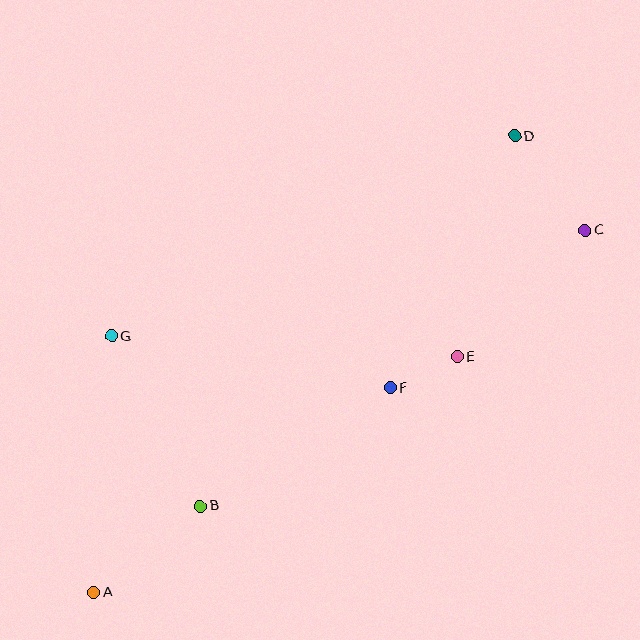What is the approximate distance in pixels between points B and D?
The distance between B and D is approximately 486 pixels.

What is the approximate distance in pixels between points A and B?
The distance between A and B is approximately 137 pixels.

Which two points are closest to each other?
Points E and F are closest to each other.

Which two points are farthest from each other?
Points A and D are farthest from each other.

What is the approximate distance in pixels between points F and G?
The distance between F and G is approximately 283 pixels.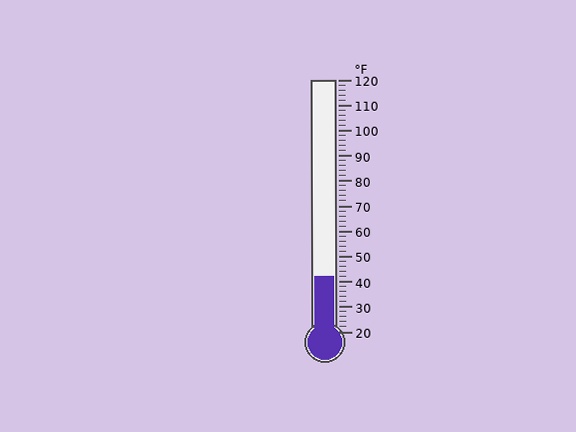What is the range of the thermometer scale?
The thermometer scale ranges from 20°F to 120°F.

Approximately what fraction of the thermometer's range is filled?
The thermometer is filled to approximately 20% of its range.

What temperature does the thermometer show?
The thermometer shows approximately 42°F.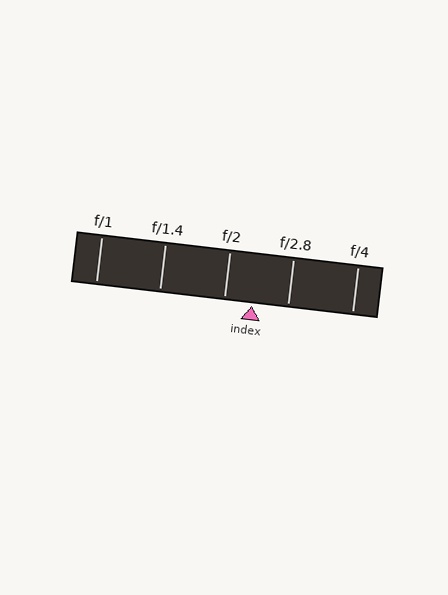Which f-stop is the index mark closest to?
The index mark is closest to f/2.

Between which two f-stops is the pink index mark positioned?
The index mark is between f/2 and f/2.8.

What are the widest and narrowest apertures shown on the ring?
The widest aperture shown is f/1 and the narrowest is f/4.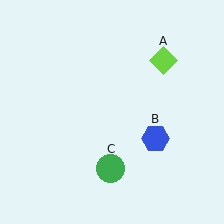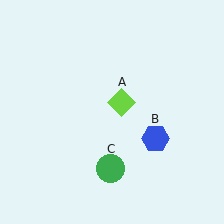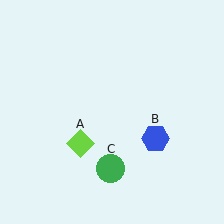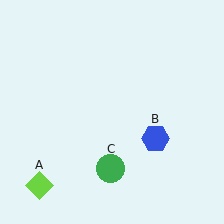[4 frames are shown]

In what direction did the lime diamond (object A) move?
The lime diamond (object A) moved down and to the left.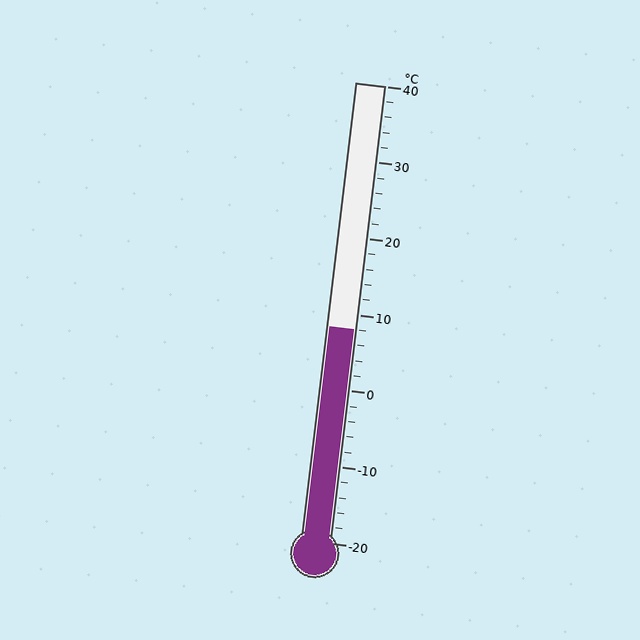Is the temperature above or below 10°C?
The temperature is below 10°C.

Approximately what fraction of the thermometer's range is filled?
The thermometer is filled to approximately 45% of its range.